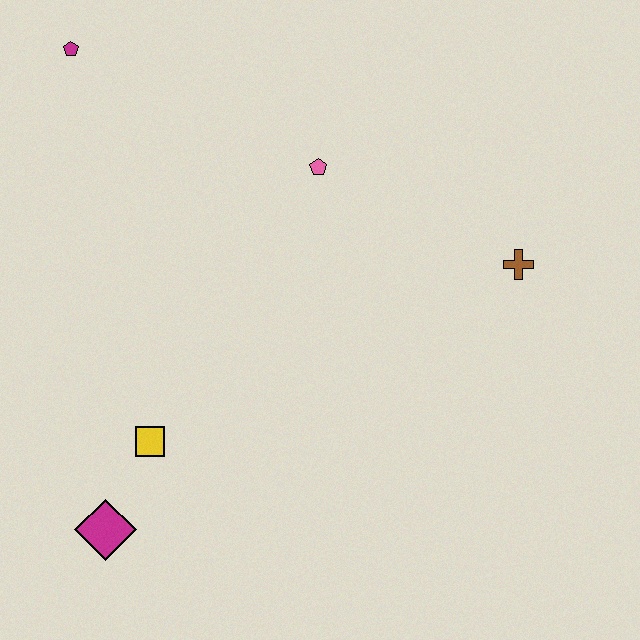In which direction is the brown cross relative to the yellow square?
The brown cross is to the right of the yellow square.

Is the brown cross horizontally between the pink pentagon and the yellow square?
No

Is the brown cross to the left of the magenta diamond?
No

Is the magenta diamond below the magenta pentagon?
Yes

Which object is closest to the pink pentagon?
The brown cross is closest to the pink pentagon.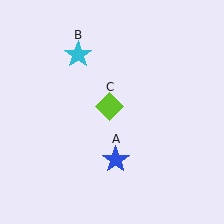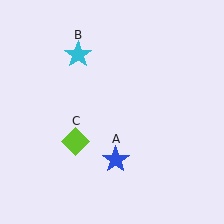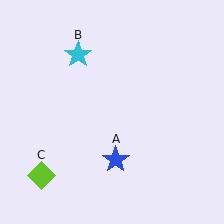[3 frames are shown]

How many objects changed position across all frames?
1 object changed position: lime diamond (object C).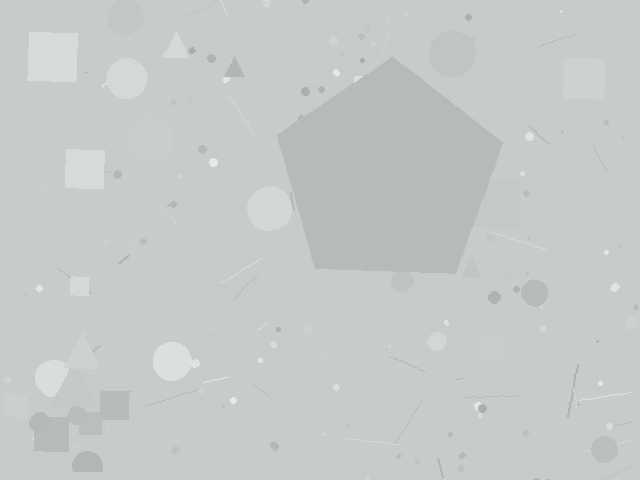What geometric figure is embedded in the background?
A pentagon is embedded in the background.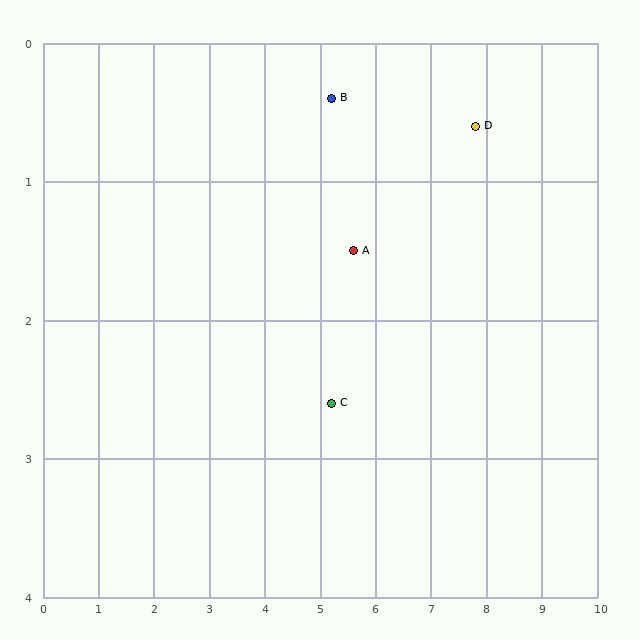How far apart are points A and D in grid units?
Points A and D are about 2.4 grid units apart.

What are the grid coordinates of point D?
Point D is at approximately (7.8, 0.6).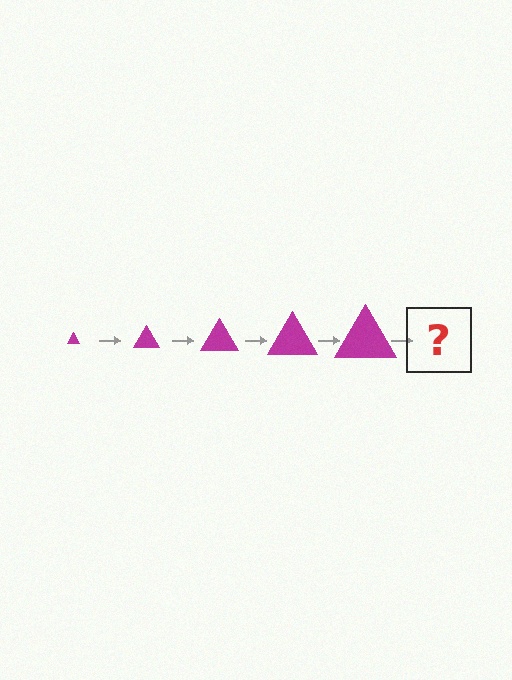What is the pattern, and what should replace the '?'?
The pattern is that the triangle gets progressively larger each step. The '?' should be a magenta triangle, larger than the previous one.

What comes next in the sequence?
The next element should be a magenta triangle, larger than the previous one.